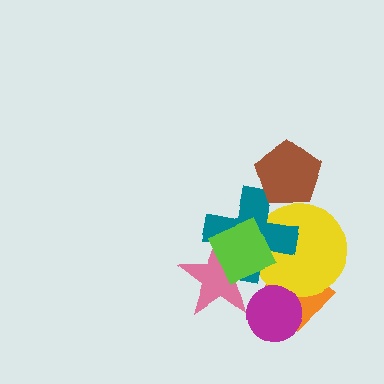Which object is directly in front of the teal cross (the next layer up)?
The lime diamond is directly in front of the teal cross.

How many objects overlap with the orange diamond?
2 objects overlap with the orange diamond.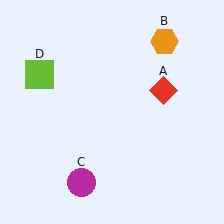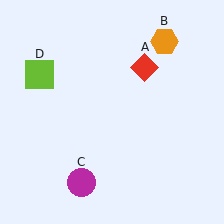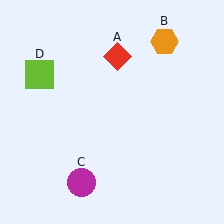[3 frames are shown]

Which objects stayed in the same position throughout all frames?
Orange hexagon (object B) and magenta circle (object C) and lime square (object D) remained stationary.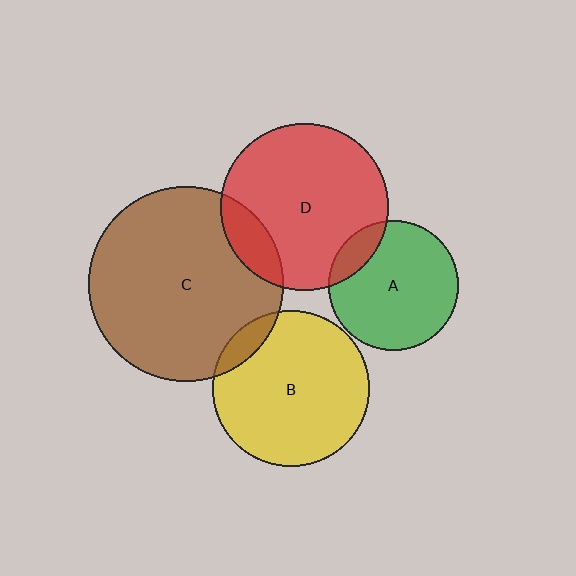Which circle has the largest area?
Circle C (brown).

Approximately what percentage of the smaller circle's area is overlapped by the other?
Approximately 10%.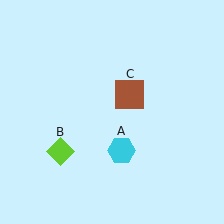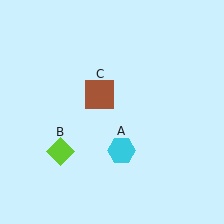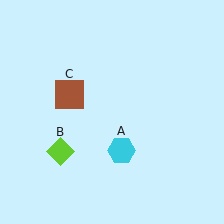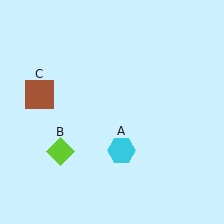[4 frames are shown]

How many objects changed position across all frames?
1 object changed position: brown square (object C).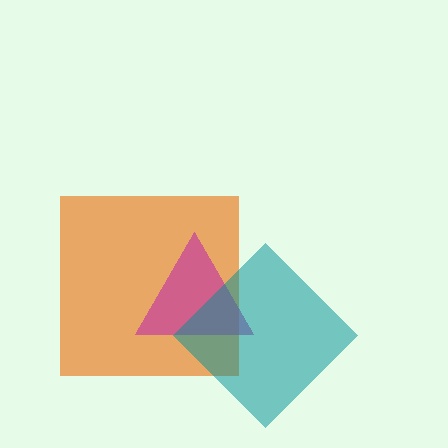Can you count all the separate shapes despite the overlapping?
Yes, there are 3 separate shapes.